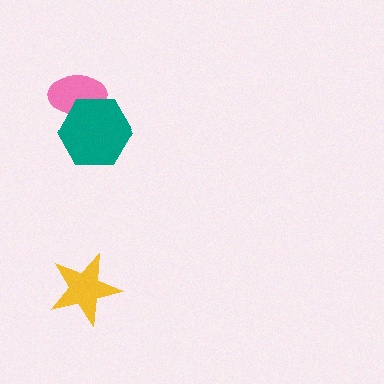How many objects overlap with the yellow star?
0 objects overlap with the yellow star.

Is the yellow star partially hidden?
No, no other shape covers it.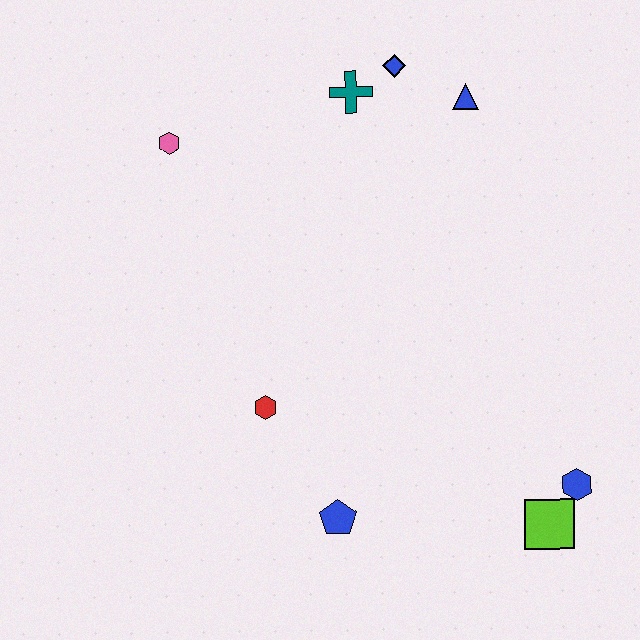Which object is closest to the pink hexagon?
The teal cross is closest to the pink hexagon.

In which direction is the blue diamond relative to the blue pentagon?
The blue diamond is above the blue pentagon.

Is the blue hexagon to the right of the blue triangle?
Yes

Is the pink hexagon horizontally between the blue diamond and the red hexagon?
No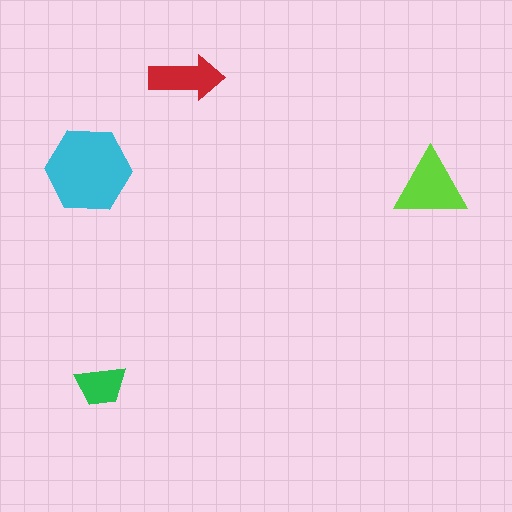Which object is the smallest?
The green trapezoid.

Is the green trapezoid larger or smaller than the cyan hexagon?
Smaller.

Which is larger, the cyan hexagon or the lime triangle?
The cyan hexagon.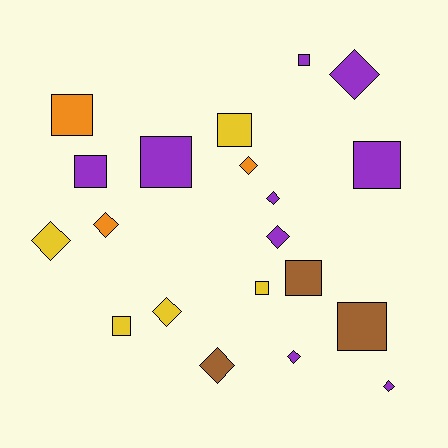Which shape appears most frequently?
Diamond, with 10 objects.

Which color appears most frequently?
Purple, with 9 objects.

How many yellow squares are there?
There are 3 yellow squares.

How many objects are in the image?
There are 20 objects.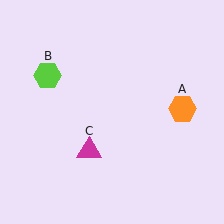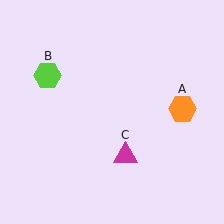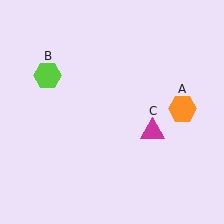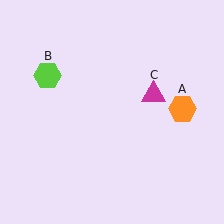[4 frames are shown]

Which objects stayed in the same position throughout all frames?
Orange hexagon (object A) and lime hexagon (object B) remained stationary.